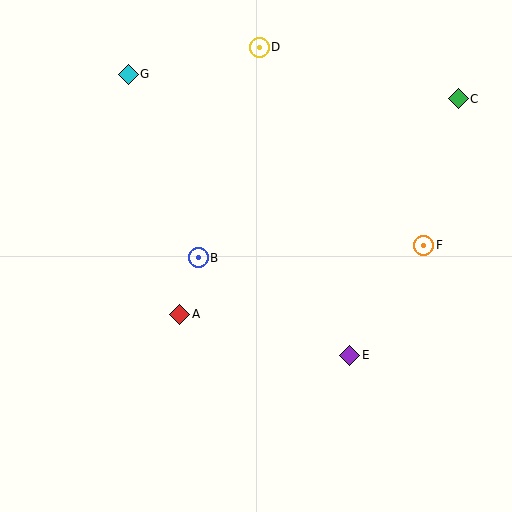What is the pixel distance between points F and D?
The distance between F and D is 258 pixels.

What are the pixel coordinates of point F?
Point F is at (424, 245).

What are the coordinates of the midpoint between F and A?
The midpoint between F and A is at (302, 280).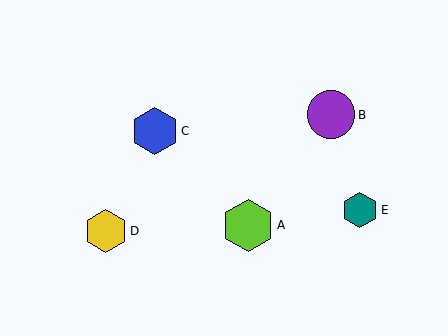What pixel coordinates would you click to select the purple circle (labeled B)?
Click at (331, 115) to select the purple circle B.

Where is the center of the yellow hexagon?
The center of the yellow hexagon is at (106, 231).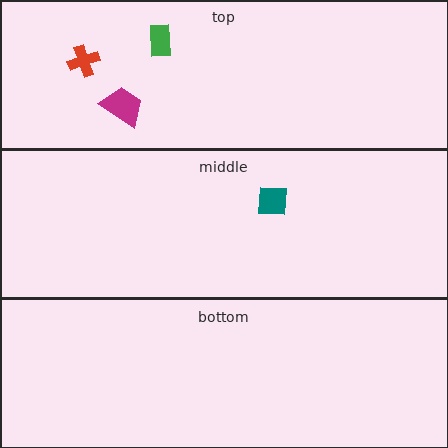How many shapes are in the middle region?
1.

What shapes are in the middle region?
The teal square.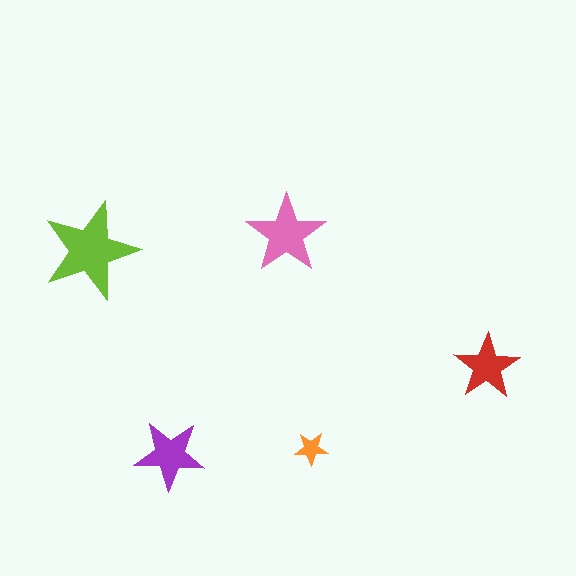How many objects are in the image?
There are 5 objects in the image.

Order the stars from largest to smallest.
the lime one, the pink one, the purple one, the red one, the orange one.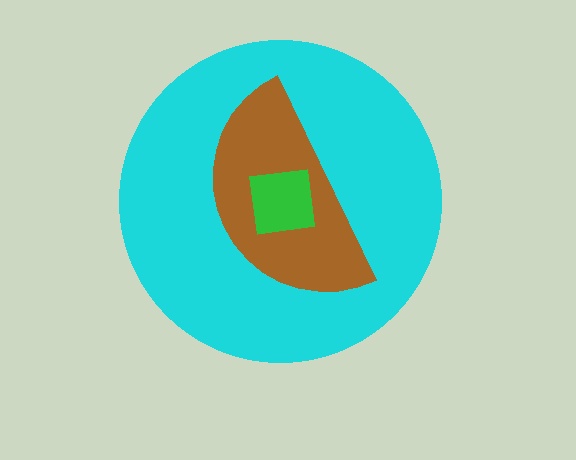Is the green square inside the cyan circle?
Yes.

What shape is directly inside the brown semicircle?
The green square.